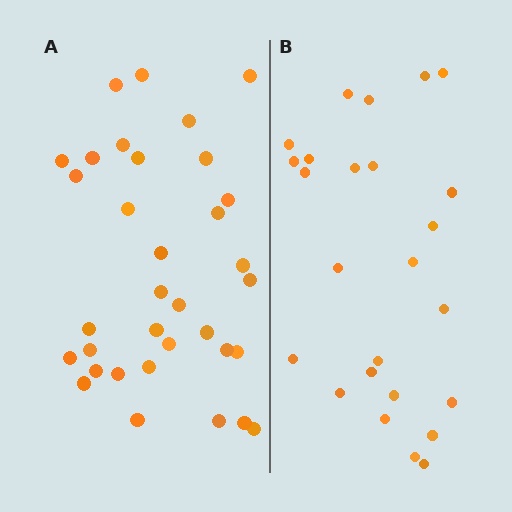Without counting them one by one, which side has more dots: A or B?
Region A (the left region) has more dots.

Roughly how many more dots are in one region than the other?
Region A has roughly 8 or so more dots than region B.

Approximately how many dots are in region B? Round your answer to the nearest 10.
About 20 dots. (The exact count is 25, which rounds to 20.)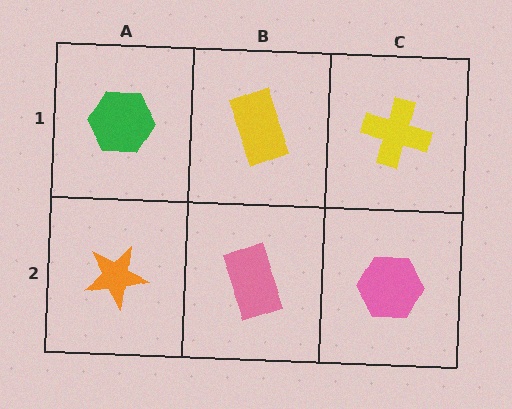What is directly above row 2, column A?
A green hexagon.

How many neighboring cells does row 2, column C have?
2.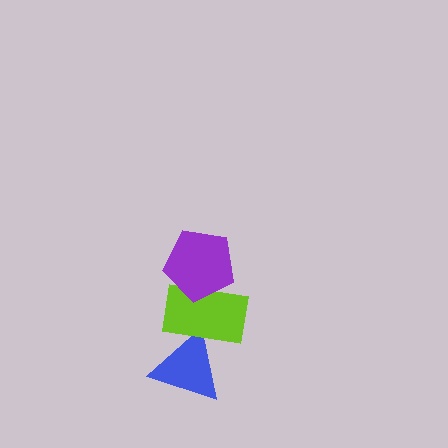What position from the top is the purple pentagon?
The purple pentagon is 1st from the top.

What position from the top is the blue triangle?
The blue triangle is 3rd from the top.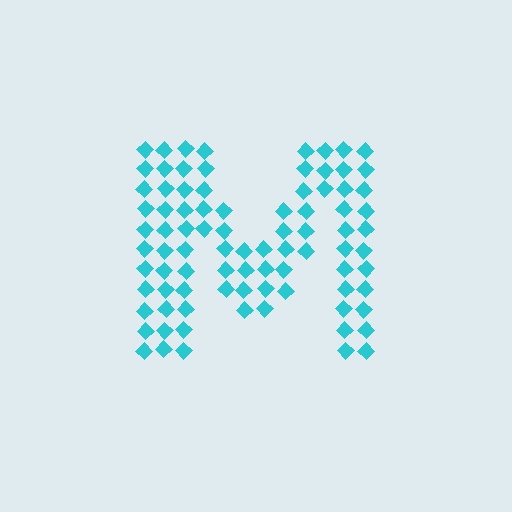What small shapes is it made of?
It is made of small diamonds.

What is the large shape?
The large shape is the letter M.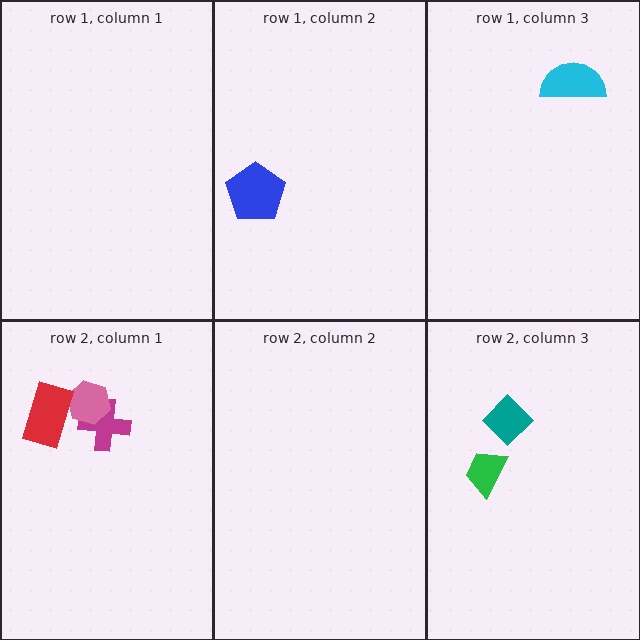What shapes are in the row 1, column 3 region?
The cyan semicircle.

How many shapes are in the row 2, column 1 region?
3.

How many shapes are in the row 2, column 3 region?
2.